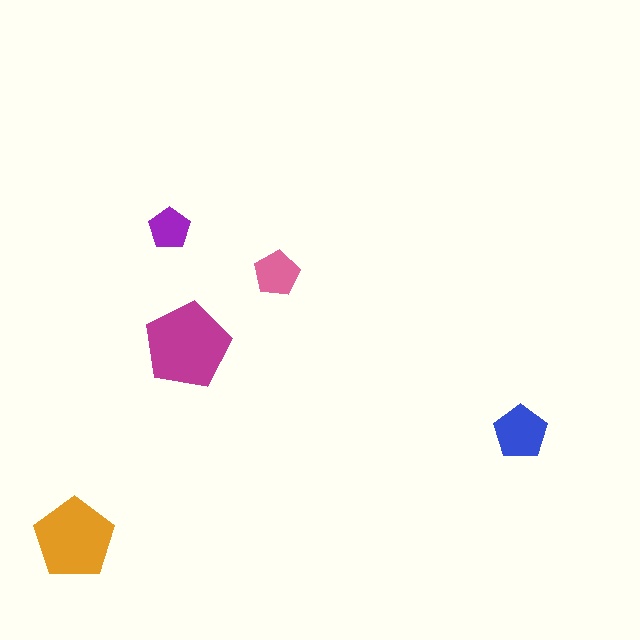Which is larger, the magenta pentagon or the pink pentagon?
The magenta one.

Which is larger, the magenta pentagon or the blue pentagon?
The magenta one.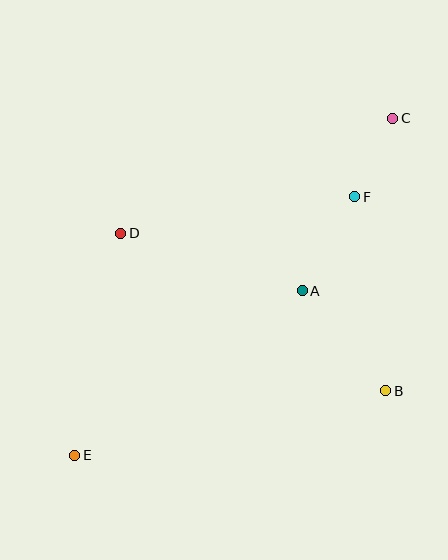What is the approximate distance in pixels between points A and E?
The distance between A and E is approximately 281 pixels.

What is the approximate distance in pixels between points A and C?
The distance between A and C is approximately 195 pixels.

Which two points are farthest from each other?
Points C and E are farthest from each other.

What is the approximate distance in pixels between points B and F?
The distance between B and F is approximately 196 pixels.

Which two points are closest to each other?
Points C and F are closest to each other.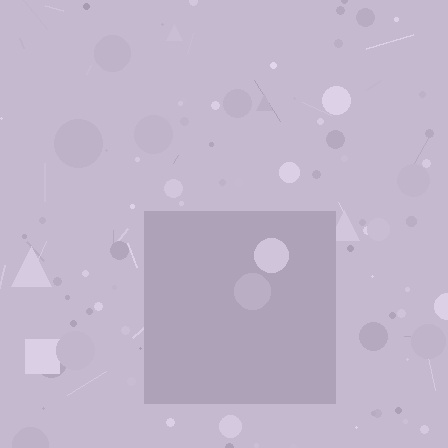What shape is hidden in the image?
A square is hidden in the image.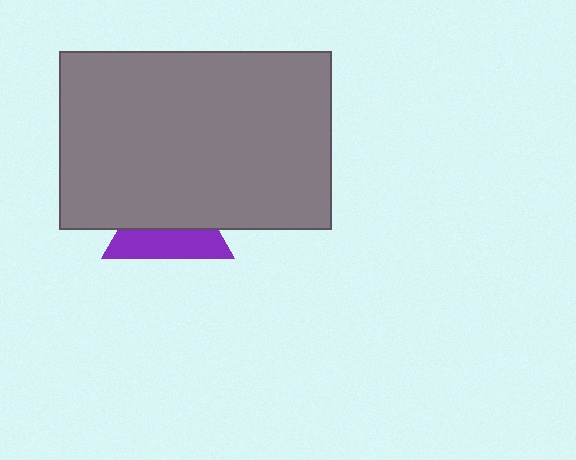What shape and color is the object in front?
The object in front is a gray rectangle.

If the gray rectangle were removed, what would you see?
You would see the complete purple triangle.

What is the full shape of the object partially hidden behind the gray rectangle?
The partially hidden object is a purple triangle.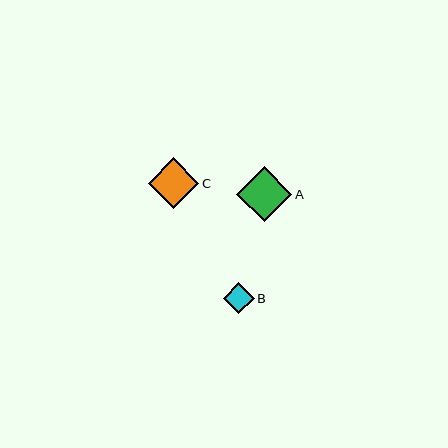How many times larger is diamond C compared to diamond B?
Diamond C is approximately 1.6 times the size of diamond B.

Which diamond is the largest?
Diamond A is the largest with a size of approximately 55 pixels.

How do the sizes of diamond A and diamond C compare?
Diamond A and diamond C are approximately the same size.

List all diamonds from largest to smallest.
From largest to smallest: A, C, B.